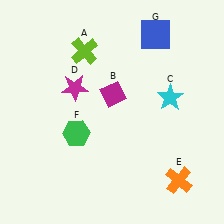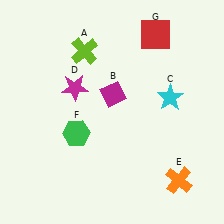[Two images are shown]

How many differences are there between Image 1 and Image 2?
There is 1 difference between the two images.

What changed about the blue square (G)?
In Image 1, G is blue. In Image 2, it changed to red.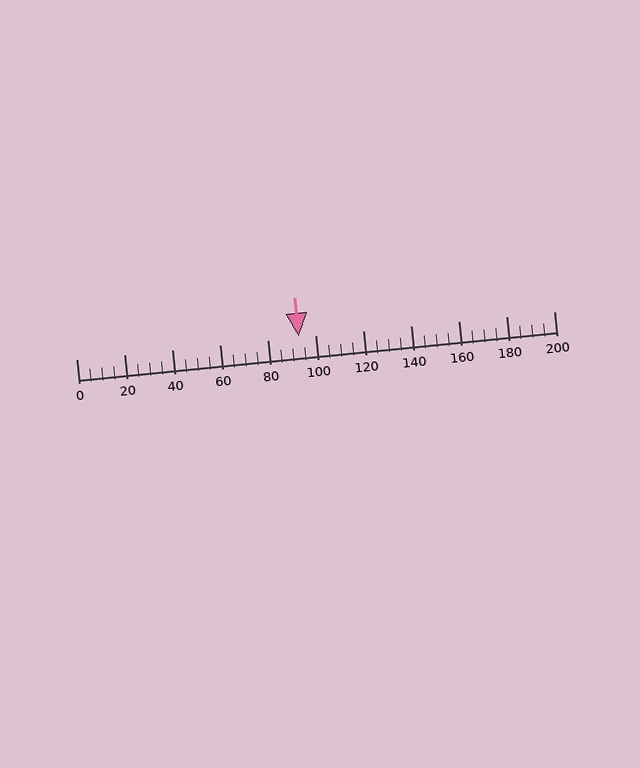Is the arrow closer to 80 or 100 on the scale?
The arrow is closer to 100.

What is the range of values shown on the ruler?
The ruler shows values from 0 to 200.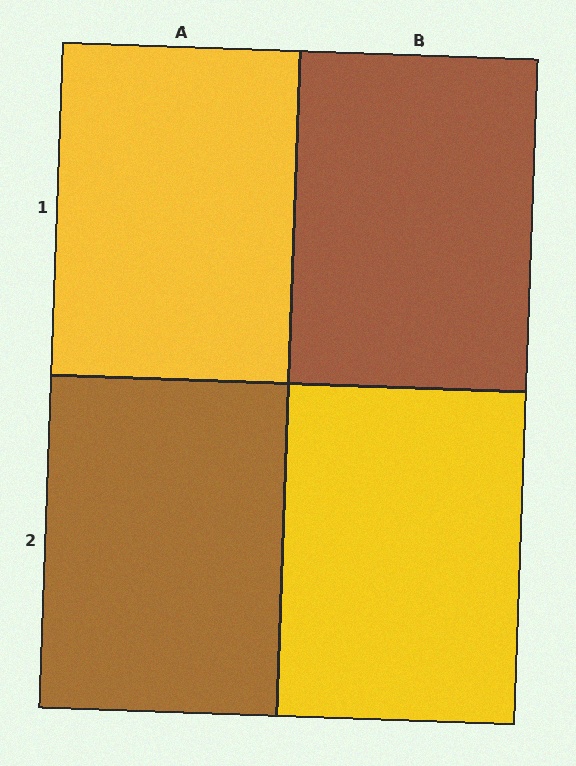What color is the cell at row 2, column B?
Yellow.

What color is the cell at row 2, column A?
Brown.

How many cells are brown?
2 cells are brown.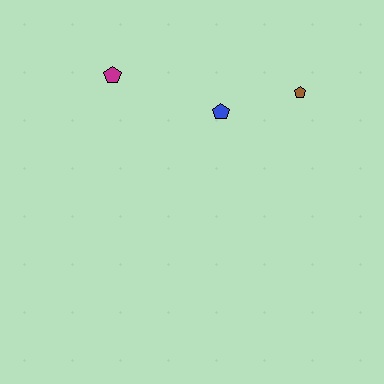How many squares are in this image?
There are no squares.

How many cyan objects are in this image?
There are no cyan objects.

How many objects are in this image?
There are 3 objects.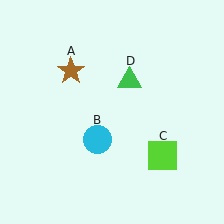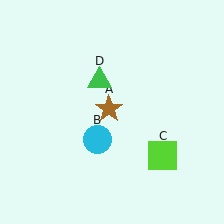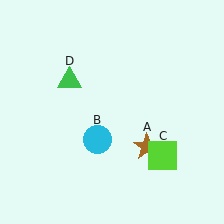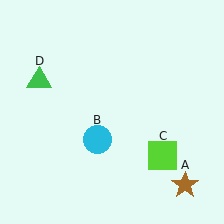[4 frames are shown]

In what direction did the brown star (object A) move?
The brown star (object A) moved down and to the right.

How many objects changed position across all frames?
2 objects changed position: brown star (object A), green triangle (object D).